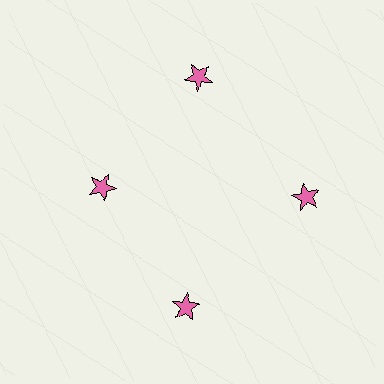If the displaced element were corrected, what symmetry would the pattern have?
It would have 4-fold rotational symmetry — the pattern would map onto itself every 90 degrees.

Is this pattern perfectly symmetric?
No. The 4 pink stars are arranged in a ring, but one element near the 9 o'clock position is pulled inward toward the center, breaking the 4-fold rotational symmetry.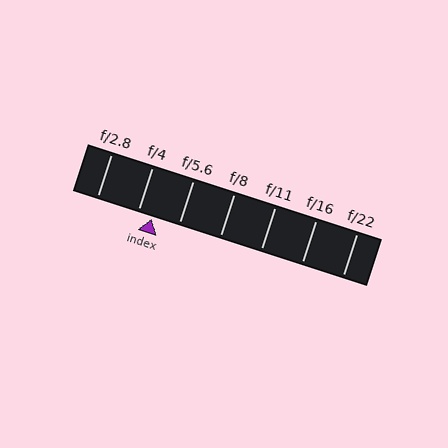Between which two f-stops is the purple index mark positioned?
The index mark is between f/4 and f/5.6.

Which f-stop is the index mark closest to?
The index mark is closest to f/4.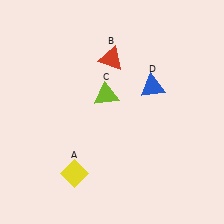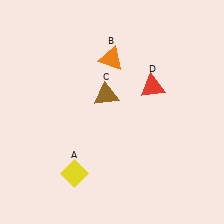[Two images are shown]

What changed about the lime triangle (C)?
In Image 1, C is lime. In Image 2, it changed to brown.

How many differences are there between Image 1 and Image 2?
There are 3 differences between the two images.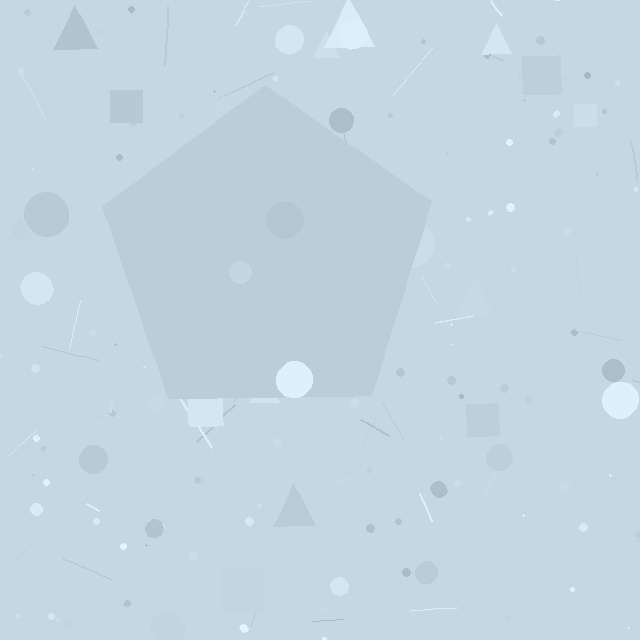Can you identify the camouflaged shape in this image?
The camouflaged shape is a pentagon.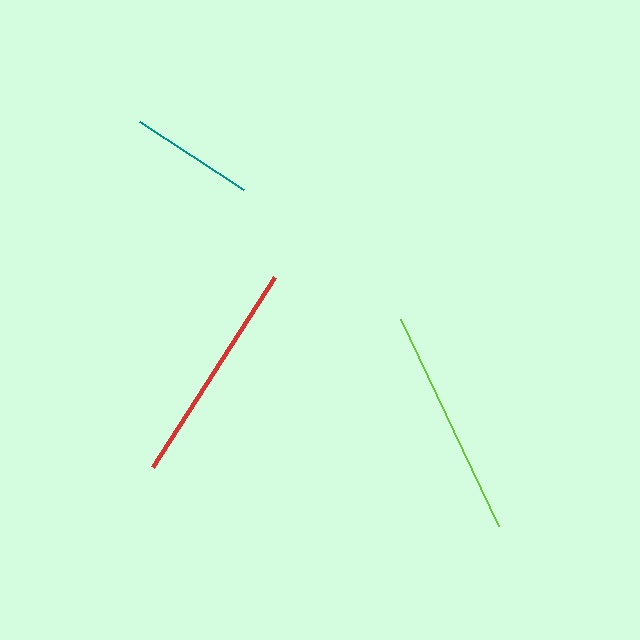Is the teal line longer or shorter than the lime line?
The lime line is longer than the teal line.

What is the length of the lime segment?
The lime segment is approximately 229 pixels long.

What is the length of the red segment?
The red segment is approximately 226 pixels long.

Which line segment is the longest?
The lime line is the longest at approximately 229 pixels.